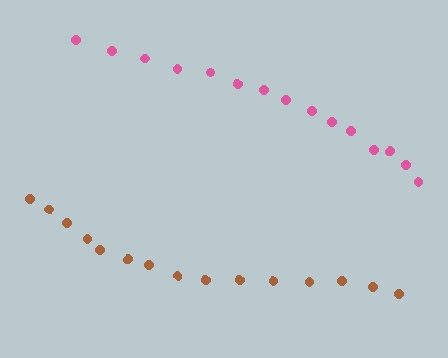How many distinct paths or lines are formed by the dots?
There are 2 distinct paths.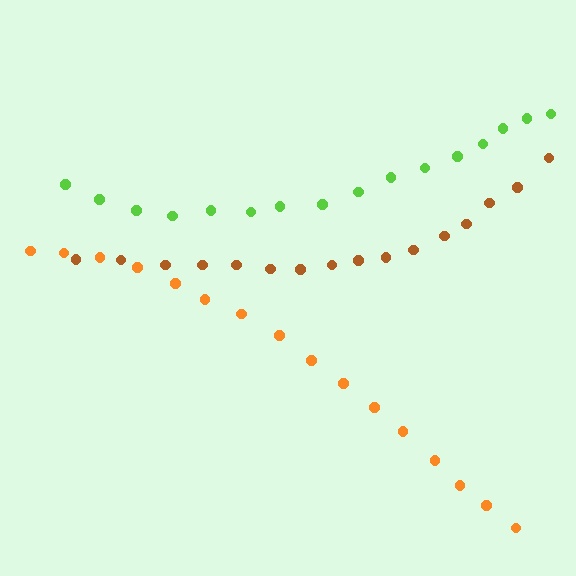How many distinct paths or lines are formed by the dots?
There are 3 distinct paths.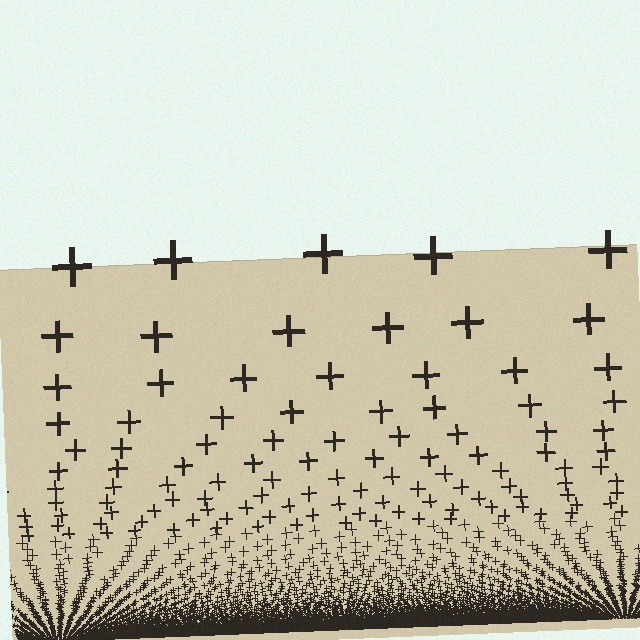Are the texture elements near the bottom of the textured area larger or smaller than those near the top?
Smaller. The gradient is inverted — elements near the bottom are smaller and denser.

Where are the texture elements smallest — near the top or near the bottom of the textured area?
Near the bottom.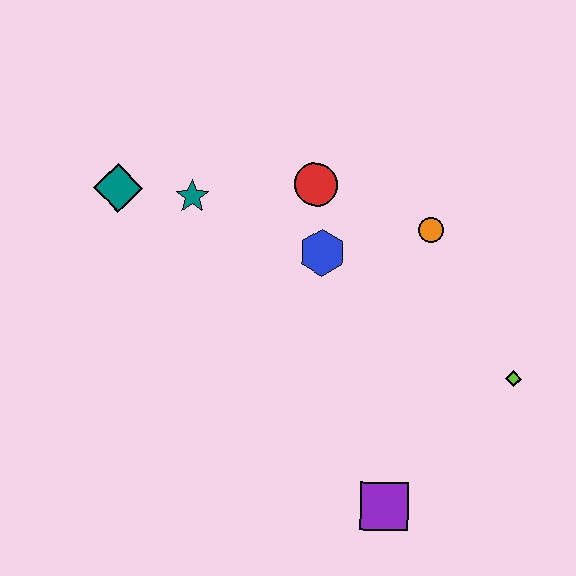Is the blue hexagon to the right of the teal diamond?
Yes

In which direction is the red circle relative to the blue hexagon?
The red circle is above the blue hexagon.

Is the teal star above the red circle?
No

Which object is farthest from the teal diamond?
The lime diamond is farthest from the teal diamond.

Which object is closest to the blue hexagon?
The red circle is closest to the blue hexagon.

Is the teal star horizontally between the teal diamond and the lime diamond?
Yes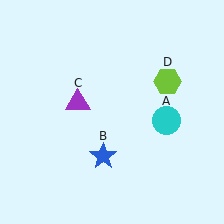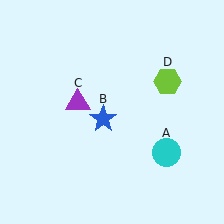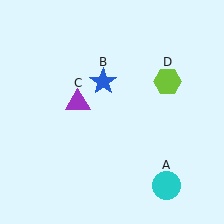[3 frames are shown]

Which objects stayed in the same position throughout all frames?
Purple triangle (object C) and lime hexagon (object D) remained stationary.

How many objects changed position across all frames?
2 objects changed position: cyan circle (object A), blue star (object B).